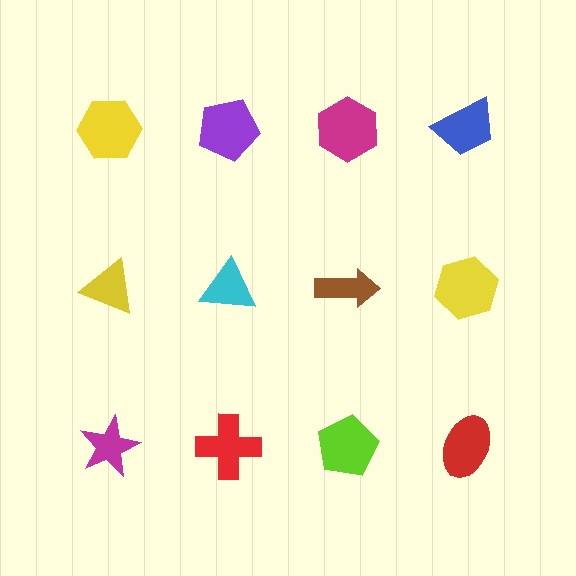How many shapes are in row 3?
4 shapes.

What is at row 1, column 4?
A blue trapezoid.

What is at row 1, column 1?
A yellow hexagon.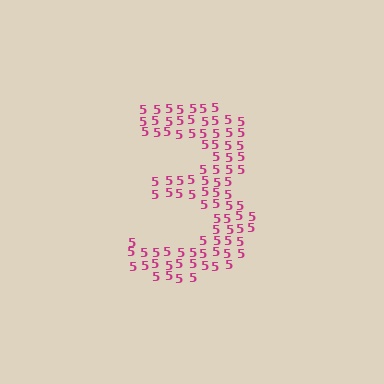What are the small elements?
The small elements are digit 5's.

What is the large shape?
The large shape is the digit 3.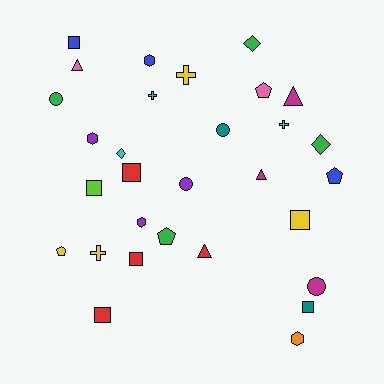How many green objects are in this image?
There are 4 green objects.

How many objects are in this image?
There are 30 objects.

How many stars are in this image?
There are no stars.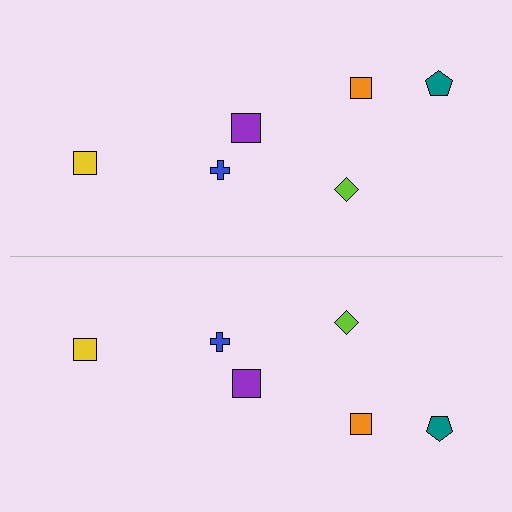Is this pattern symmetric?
Yes, this pattern has bilateral (reflection) symmetry.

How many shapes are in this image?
There are 12 shapes in this image.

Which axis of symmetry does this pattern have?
The pattern has a horizontal axis of symmetry running through the center of the image.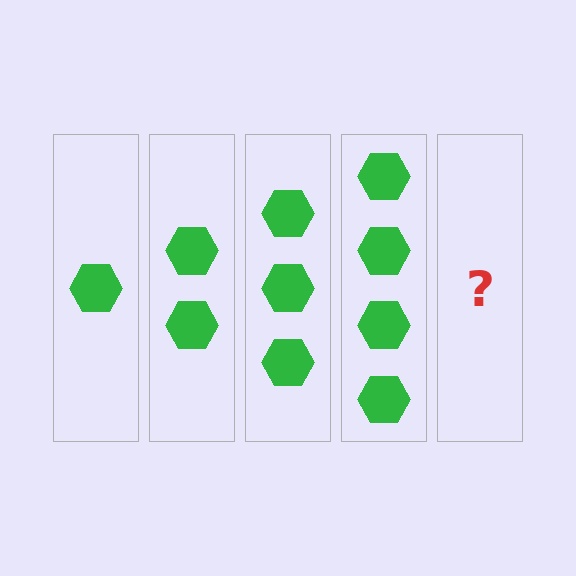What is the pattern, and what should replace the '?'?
The pattern is that each step adds one more hexagon. The '?' should be 5 hexagons.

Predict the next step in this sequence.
The next step is 5 hexagons.